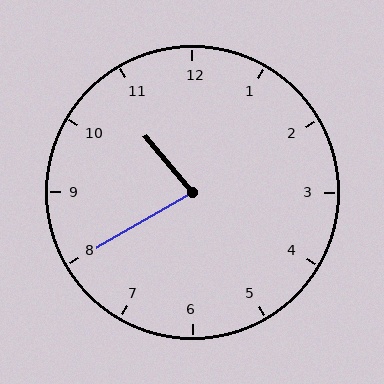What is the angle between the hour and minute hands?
Approximately 80 degrees.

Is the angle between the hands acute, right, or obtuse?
It is acute.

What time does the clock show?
10:40.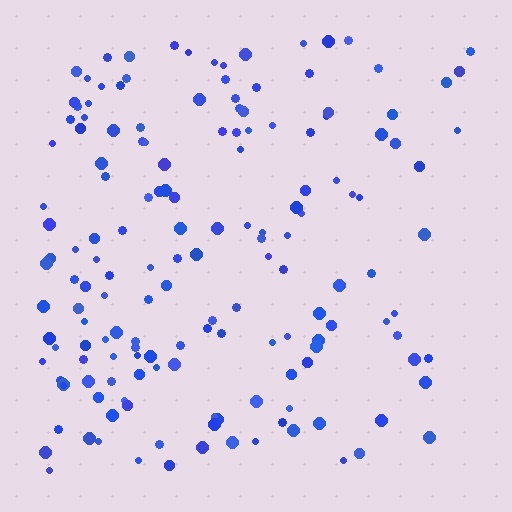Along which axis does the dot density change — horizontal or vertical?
Horizontal.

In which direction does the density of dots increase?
From right to left, with the left side densest.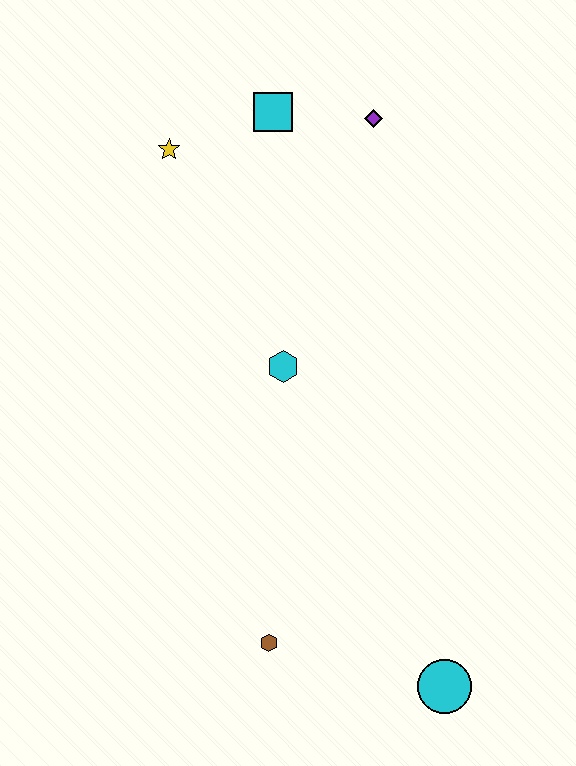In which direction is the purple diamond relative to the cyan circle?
The purple diamond is above the cyan circle.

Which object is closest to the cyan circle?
The brown hexagon is closest to the cyan circle.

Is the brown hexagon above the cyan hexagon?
No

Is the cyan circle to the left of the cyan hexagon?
No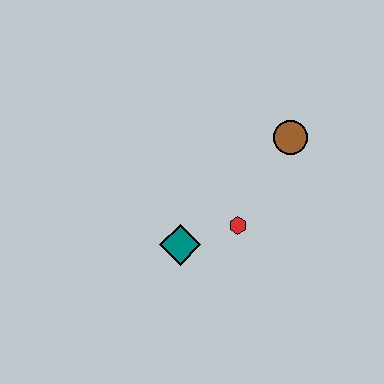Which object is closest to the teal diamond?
The red hexagon is closest to the teal diamond.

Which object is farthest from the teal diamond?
The brown circle is farthest from the teal diamond.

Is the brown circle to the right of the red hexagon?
Yes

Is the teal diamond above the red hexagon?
No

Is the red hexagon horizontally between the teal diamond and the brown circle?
Yes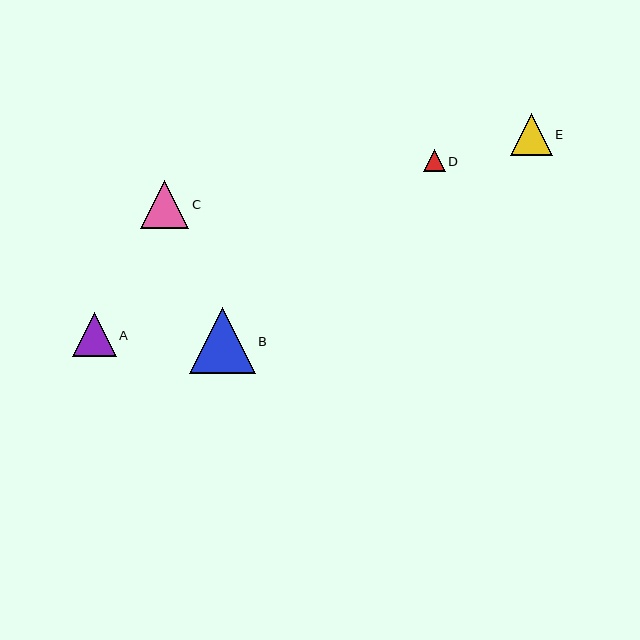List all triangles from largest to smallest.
From largest to smallest: B, C, A, E, D.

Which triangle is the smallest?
Triangle D is the smallest with a size of approximately 22 pixels.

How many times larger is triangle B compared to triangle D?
Triangle B is approximately 3.0 times the size of triangle D.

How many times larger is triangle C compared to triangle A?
Triangle C is approximately 1.1 times the size of triangle A.